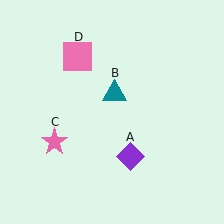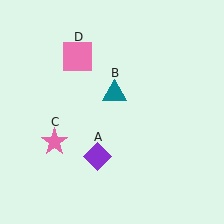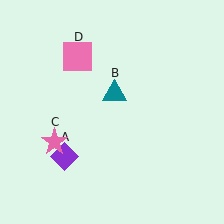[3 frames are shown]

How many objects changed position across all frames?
1 object changed position: purple diamond (object A).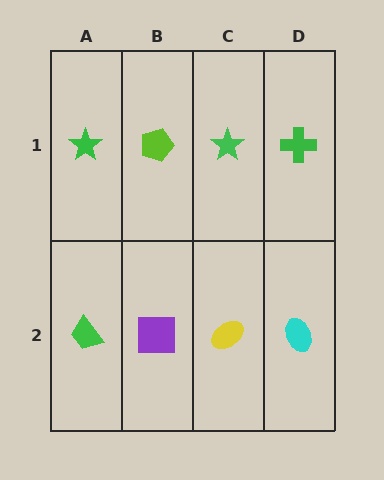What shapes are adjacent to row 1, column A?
A green trapezoid (row 2, column A), a lime pentagon (row 1, column B).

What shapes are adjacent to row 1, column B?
A purple square (row 2, column B), a green star (row 1, column A), a green star (row 1, column C).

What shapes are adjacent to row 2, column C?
A green star (row 1, column C), a purple square (row 2, column B), a cyan ellipse (row 2, column D).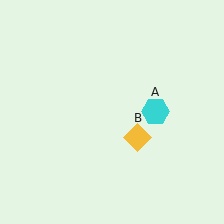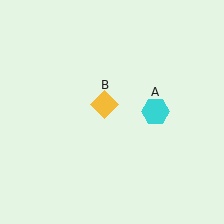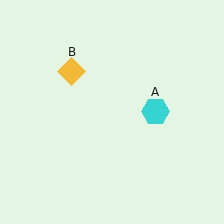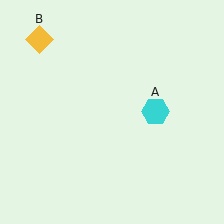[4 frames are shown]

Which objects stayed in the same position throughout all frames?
Cyan hexagon (object A) remained stationary.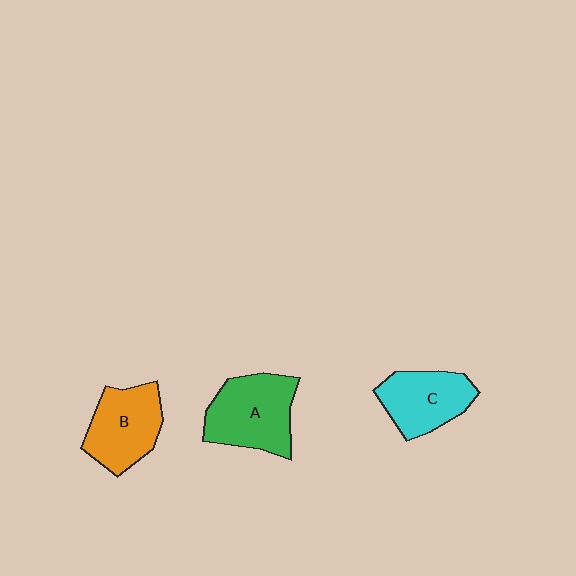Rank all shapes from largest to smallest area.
From largest to smallest: A (green), B (orange), C (cyan).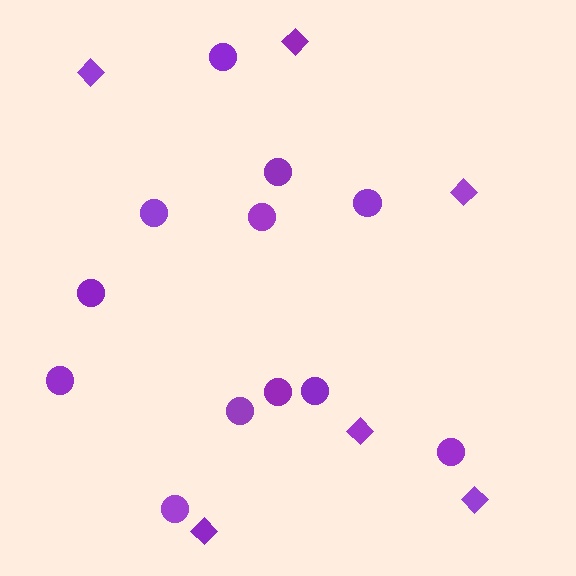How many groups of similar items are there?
There are 2 groups: one group of circles (12) and one group of diamonds (6).